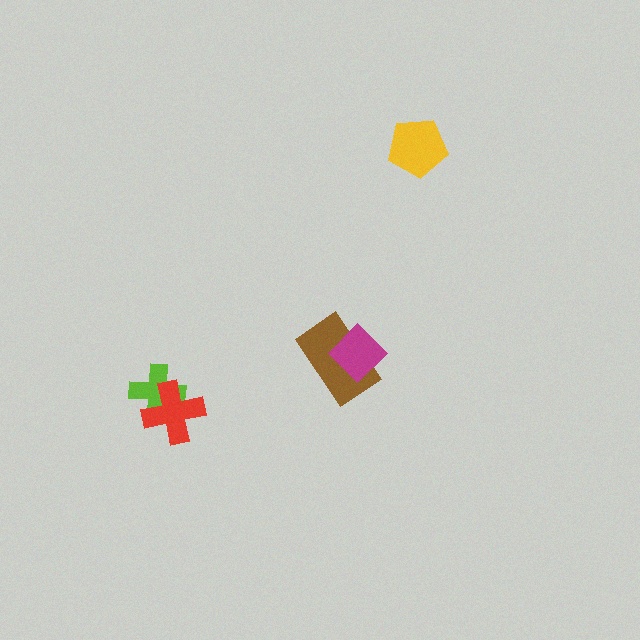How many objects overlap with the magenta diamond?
1 object overlaps with the magenta diamond.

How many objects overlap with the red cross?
1 object overlaps with the red cross.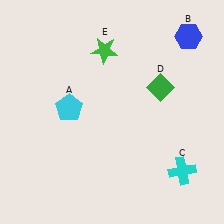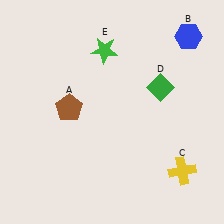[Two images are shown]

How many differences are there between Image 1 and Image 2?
There are 2 differences between the two images.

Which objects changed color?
A changed from cyan to brown. C changed from cyan to yellow.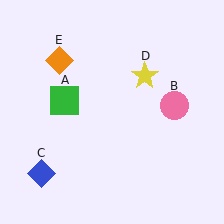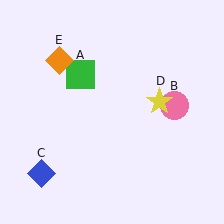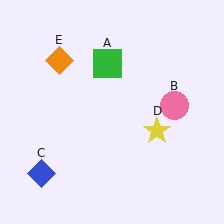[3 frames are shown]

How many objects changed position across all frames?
2 objects changed position: green square (object A), yellow star (object D).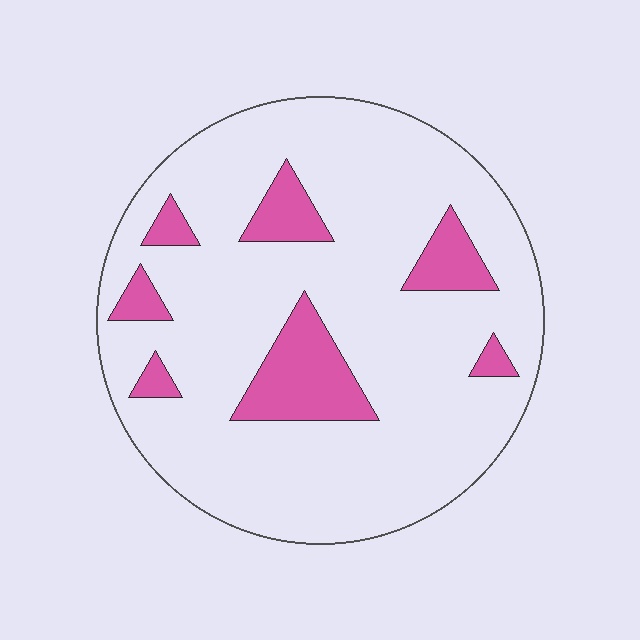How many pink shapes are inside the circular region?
7.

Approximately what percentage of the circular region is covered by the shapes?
Approximately 15%.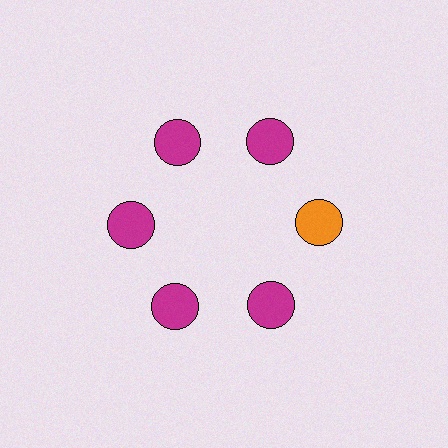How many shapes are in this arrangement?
There are 6 shapes arranged in a ring pattern.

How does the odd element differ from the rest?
It has a different color: orange instead of magenta.